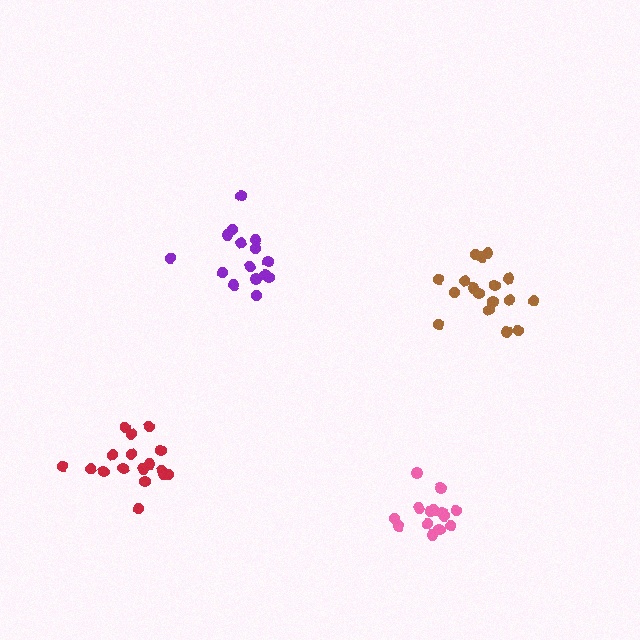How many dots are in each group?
Group 1: 15 dots, Group 2: 14 dots, Group 3: 17 dots, Group 4: 17 dots (63 total).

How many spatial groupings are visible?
There are 4 spatial groupings.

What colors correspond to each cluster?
The clusters are colored: purple, pink, red, brown.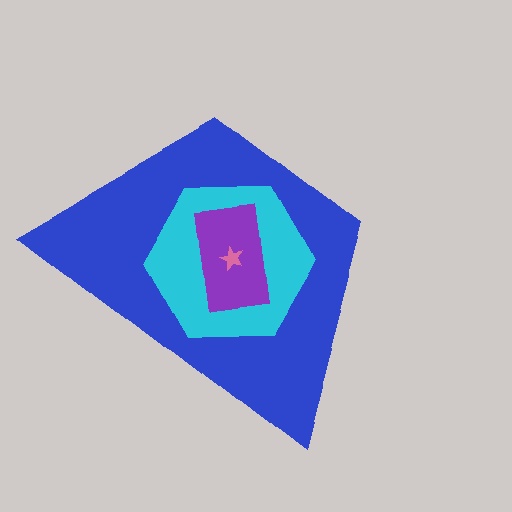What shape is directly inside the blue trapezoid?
The cyan hexagon.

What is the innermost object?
The pink star.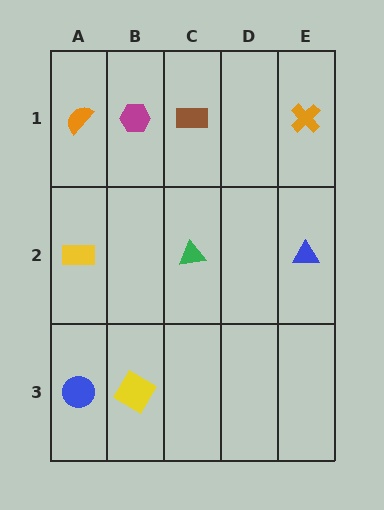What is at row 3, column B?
A yellow diamond.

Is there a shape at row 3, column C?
No, that cell is empty.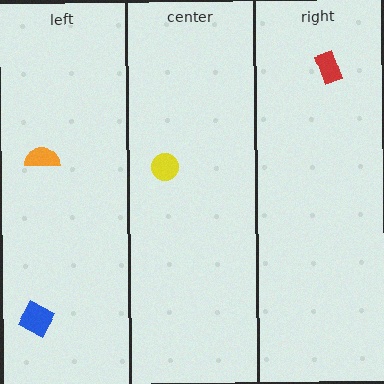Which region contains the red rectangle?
The right region.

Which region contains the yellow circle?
The center region.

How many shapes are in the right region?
1.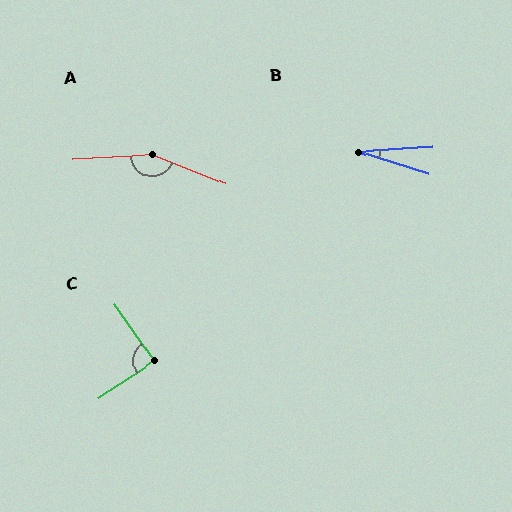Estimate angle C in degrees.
Approximately 88 degrees.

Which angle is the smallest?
B, at approximately 21 degrees.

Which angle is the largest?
A, at approximately 155 degrees.